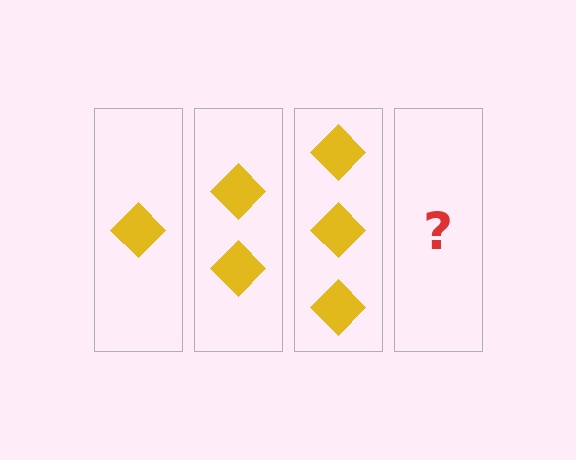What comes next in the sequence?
The next element should be 4 diamonds.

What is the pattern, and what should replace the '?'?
The pattern is that each step adds one more diamond. The '?' should be 4 diamonds.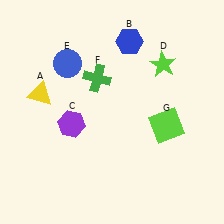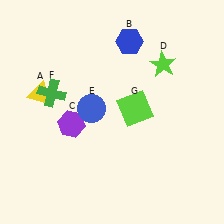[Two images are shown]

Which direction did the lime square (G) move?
The lime square (G) moved left.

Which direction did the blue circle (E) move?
The blue circle (E) moved down.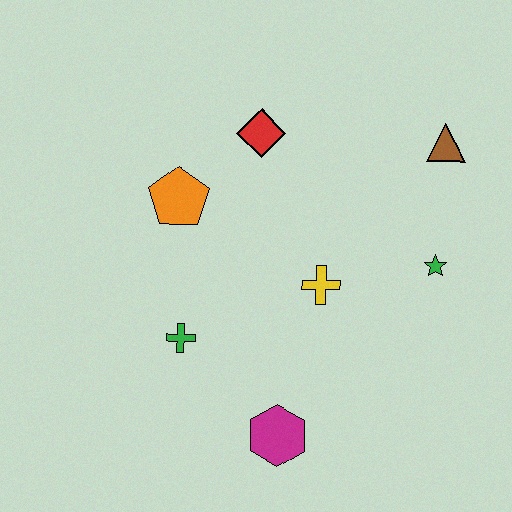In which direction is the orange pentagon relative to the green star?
The orange pentagon is to the left of the green star.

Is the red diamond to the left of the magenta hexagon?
Yes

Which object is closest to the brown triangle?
The green star is closest to the brown triangle.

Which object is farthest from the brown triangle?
The magenta hexagon is farthest from the brown triangle.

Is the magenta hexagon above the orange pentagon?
No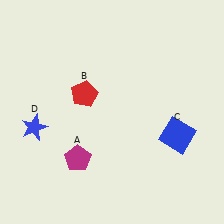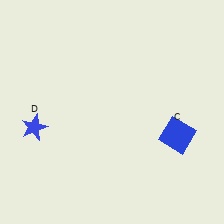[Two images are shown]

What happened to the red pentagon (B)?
The red pentagon (B) was removed in Image 2. It was in the top-left area of Image 1.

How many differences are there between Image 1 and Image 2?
There are 2 differences between the two images.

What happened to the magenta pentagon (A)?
The magenta pentagon (A) was removed in Image 2. It was in the bottom-left area of Image 1.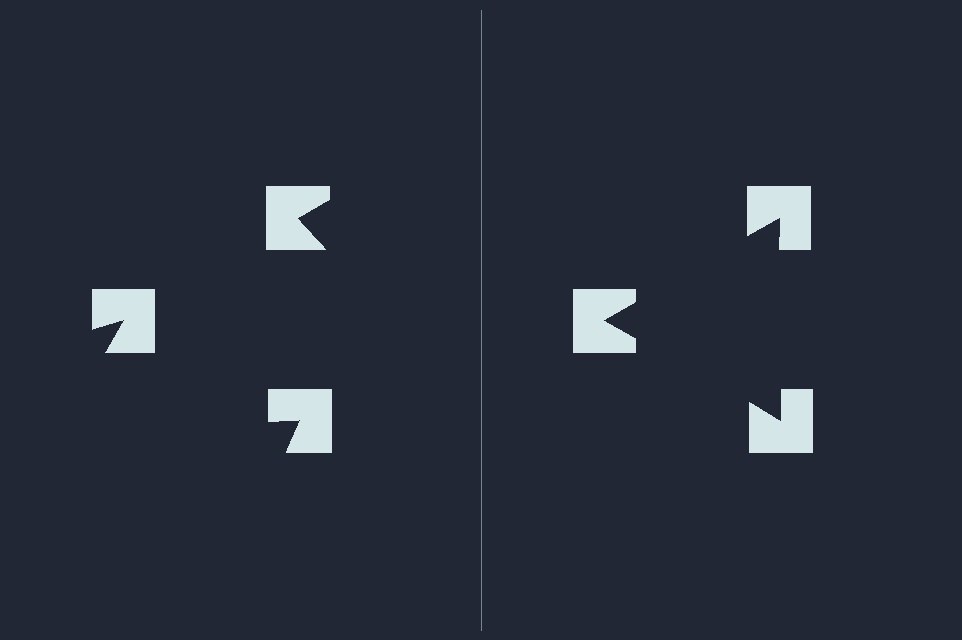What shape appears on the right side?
An illusory triangle.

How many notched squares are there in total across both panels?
6 — 3 on each side.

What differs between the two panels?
The notched squares are positioned identically on both sides; only the wedge orientations differ. On the right they align to a triangle; on the left they are misaligned.